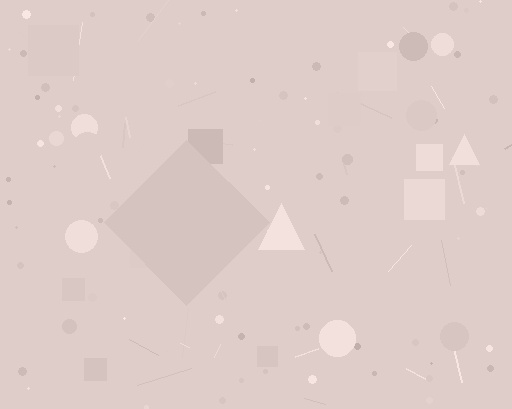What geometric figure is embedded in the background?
A diamond is embedded in the background.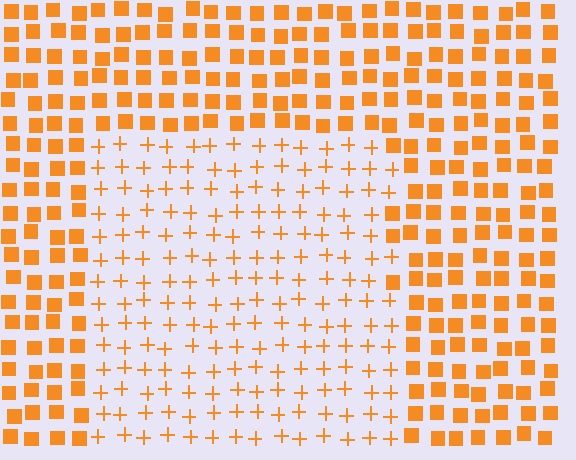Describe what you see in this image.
The image is filled with small orange elements arranged in a uniform grid. A rectangle-shaped region contains plus signs, while the surrounding area contains squares. The boundary is defined purely by the change in element shape.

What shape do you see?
I see a rectangle.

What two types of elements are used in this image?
The image uses plus signs inside the rectangle region and squares outside it.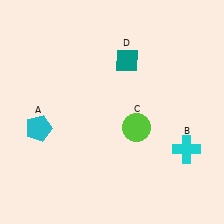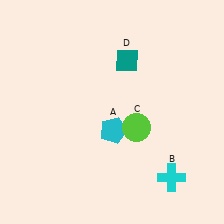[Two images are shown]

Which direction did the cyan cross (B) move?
The cyan cross (B) moved down.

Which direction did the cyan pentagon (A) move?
The cyan pentagon (A) moved right.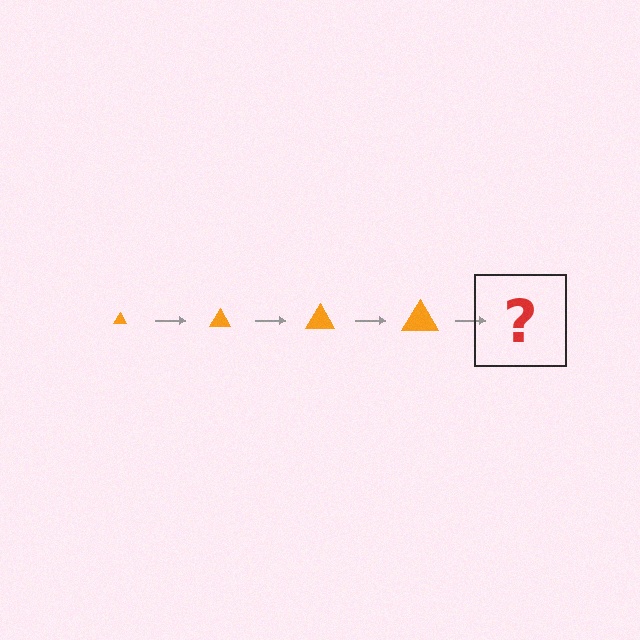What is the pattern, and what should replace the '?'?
The pattern is that the triangle gets progressively larger each step. The '?' should be an orange triangle, larger than the previous one.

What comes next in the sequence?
The next element should be an orange triangle, larger than the previous one.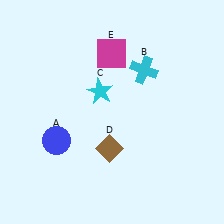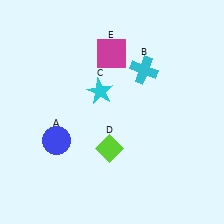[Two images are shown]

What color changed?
The diamond (D) changed from brown in Image 1 to lime in Image 2.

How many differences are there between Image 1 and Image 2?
There is 1 difference between the two images.